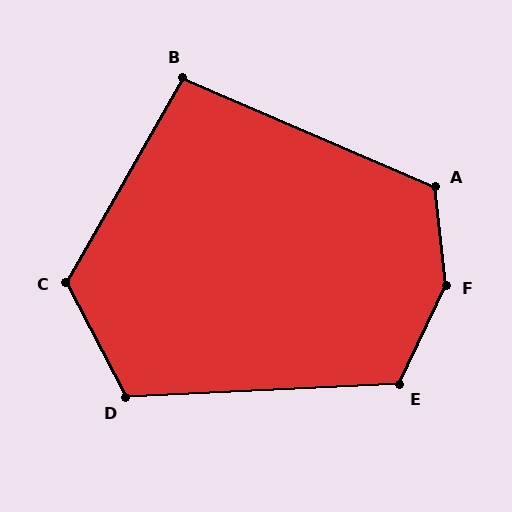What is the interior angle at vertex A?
Approximately 119 degrees (obtuse).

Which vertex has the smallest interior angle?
B, at approximately 97 degrees.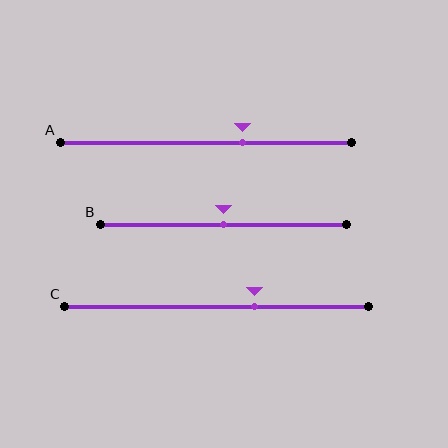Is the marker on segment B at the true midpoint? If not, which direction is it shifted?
Yes, the marker on segment B is at the true midpoint.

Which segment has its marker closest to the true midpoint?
Segment B has its marker closest to the true midpoint.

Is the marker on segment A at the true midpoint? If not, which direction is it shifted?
No, the marker on segment A is shifted to the right by about 13% of the segment length.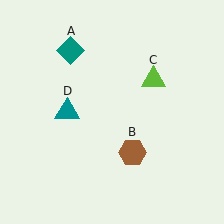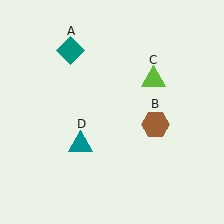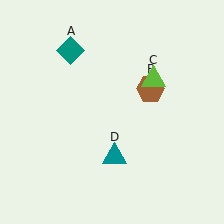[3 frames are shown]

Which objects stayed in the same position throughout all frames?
Teal diamond (object A) and lime triangle (object C) remained stationary.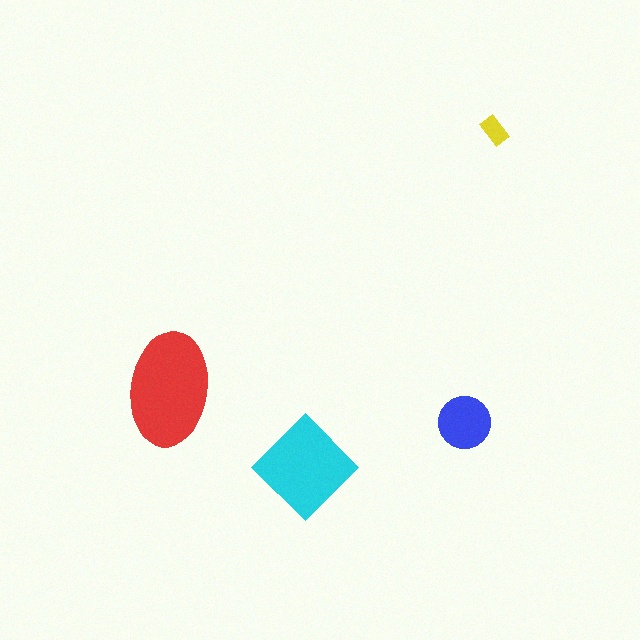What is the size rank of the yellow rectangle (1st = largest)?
4th.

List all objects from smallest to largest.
The yellow rectangle, the blue circle, the cyan diamond, the red ellipse.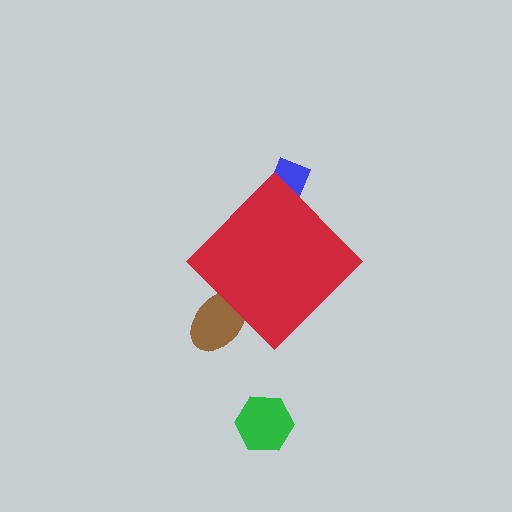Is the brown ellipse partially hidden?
Yes, the brown ellipse is partially hidden behind the red diamond.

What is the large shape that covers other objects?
A red diamond.